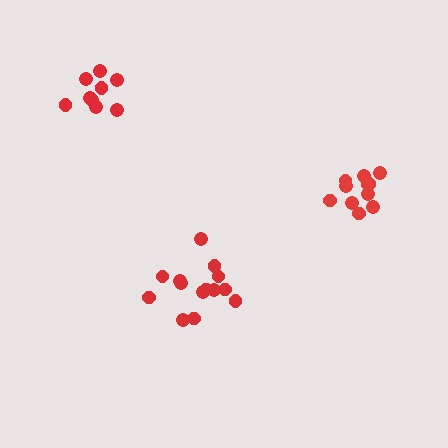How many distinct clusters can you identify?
There are 3 distinct clusters.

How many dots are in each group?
Group 1: 14 dots, Group 2: 9 dots, Group 3: 11 dots (34 total).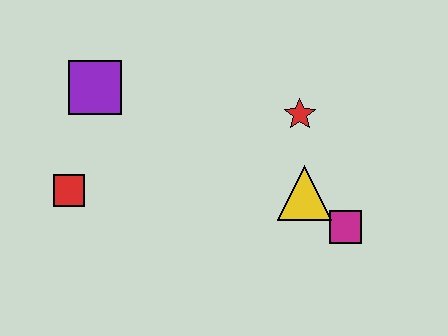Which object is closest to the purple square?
The red square is closest to the purple square.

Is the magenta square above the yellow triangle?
No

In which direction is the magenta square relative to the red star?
The magenta square is below the red star.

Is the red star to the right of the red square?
Yes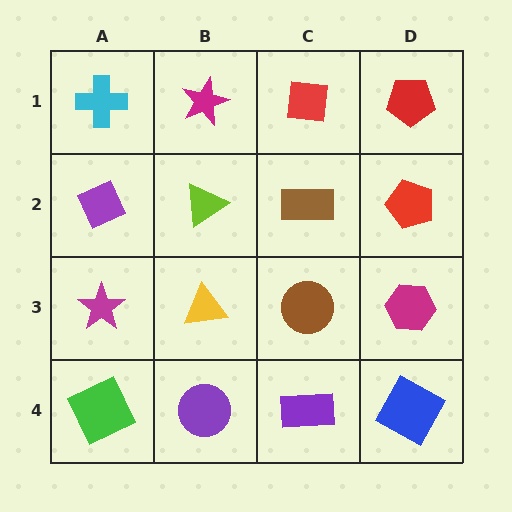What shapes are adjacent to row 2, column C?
A red square (row 1, column C), a brown circle (row 3, column C), a lime triangle (row 2, column B), a red pentagon (row 2, column D).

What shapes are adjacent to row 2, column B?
A magenta star (row 1, column B), a yellow triangle (row 3, column B), a purple diamond (row 2, column A), a brown rectangle (row 2, column C).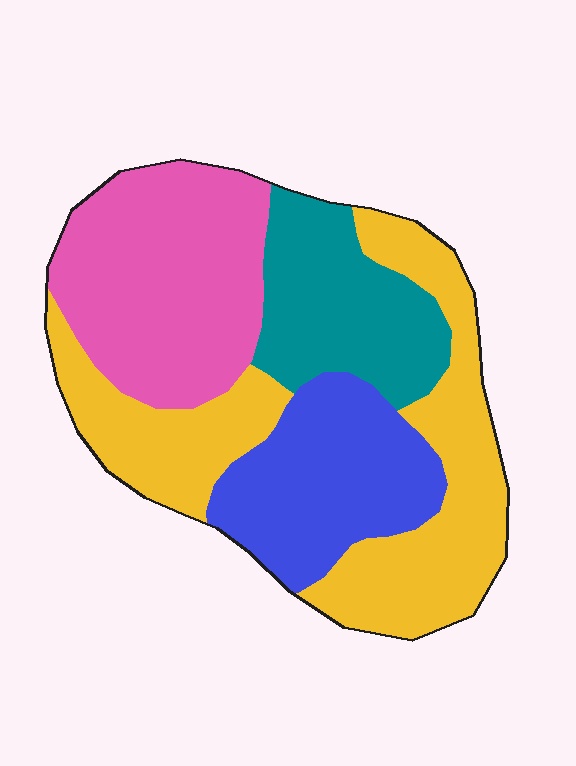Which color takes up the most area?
Yellow, at roughly 35%.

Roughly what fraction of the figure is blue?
Blue takes up less than a quarter of the figure.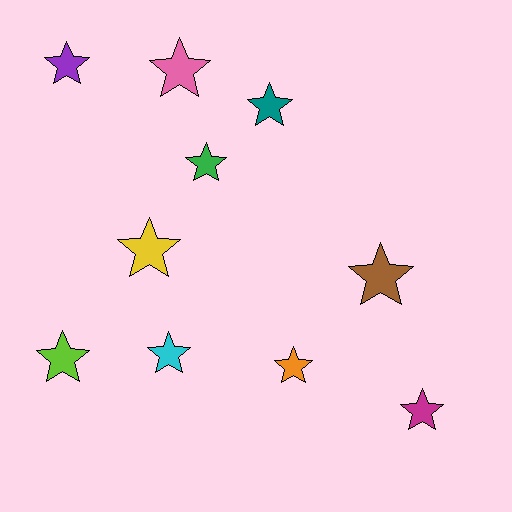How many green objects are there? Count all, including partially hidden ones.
There is 1 green object.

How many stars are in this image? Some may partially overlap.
There are 10 stars.